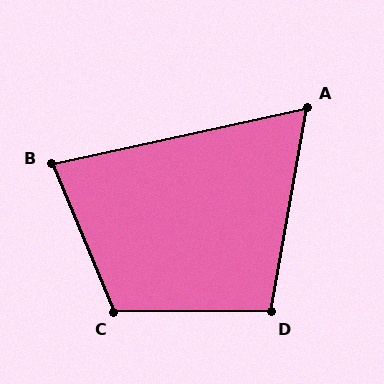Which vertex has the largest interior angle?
C, at approximately 112 degrees.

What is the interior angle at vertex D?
Approximately 100 degrees (obtuse).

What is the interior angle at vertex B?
Approximately 80 degrees (acute).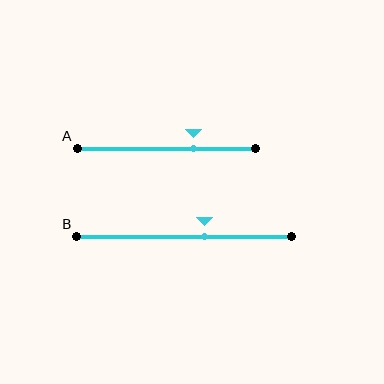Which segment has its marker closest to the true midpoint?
Segment B has its marker closest to the true midpoint.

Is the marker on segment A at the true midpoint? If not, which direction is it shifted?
No, the marker on segment A is shifted to the right by about 15% of the segment length.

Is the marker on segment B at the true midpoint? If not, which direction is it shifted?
No, the marker on segment B is shifted to the right by about 9% of the segment length.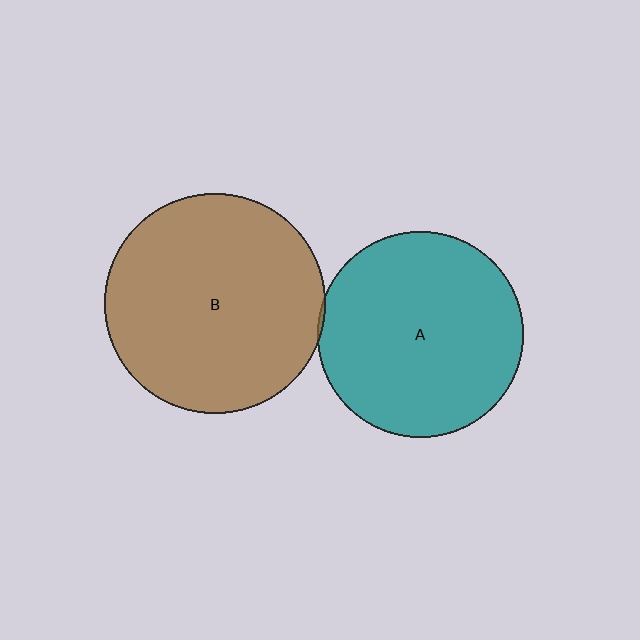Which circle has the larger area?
Circle B (brown).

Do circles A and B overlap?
Yes.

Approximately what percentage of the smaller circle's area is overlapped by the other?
Approximately 5%.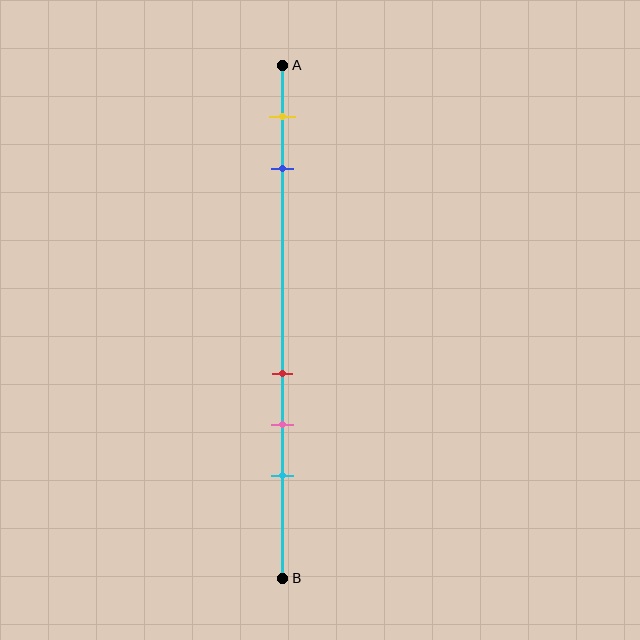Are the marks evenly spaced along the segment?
No, the marks are not evenly spaced.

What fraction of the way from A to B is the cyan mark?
The cyan mark is approximately 80% (0.8) of the way from A to B.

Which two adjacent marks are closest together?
The red and pink marks are the closest adjacent pair.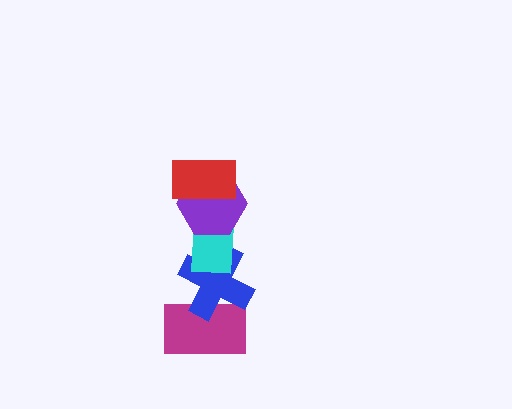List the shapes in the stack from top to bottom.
From top to bottom: the red rectangle, the purple hexagon, the cyan rectangle, the blue cross, the magenta rectangle.